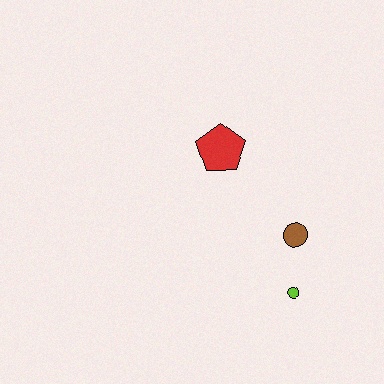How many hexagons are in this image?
There are no hexagons.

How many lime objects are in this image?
There is 1 lime object.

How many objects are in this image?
There are 3 objects.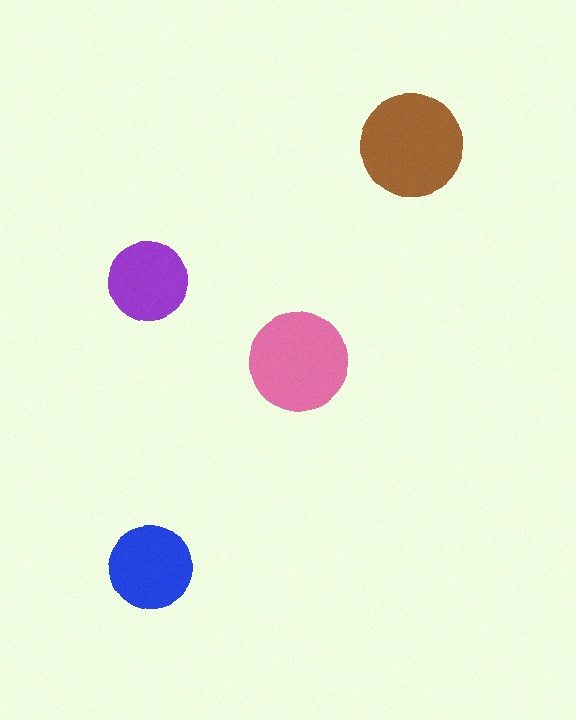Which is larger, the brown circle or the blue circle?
The brown one.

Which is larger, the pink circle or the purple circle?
The pink one.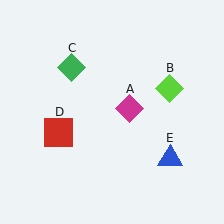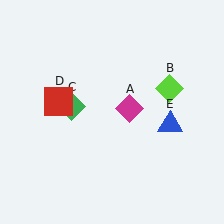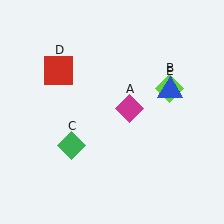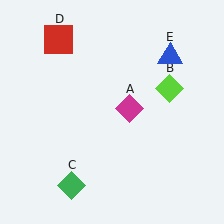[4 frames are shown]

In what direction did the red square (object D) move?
The red square (object D) moved up.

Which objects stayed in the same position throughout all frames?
Magenta diamond (object A) and lime diamond (object B) remained stationary.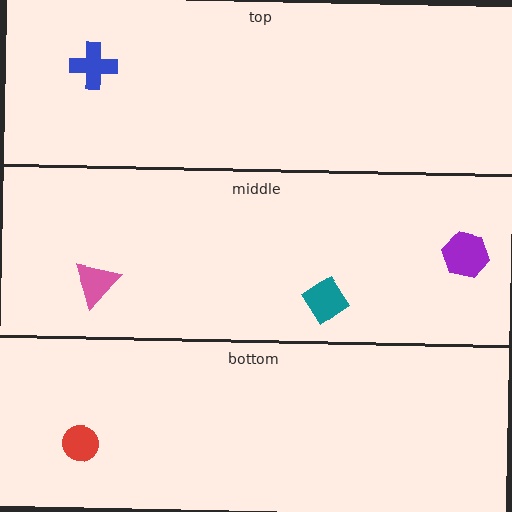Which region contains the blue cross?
The top region.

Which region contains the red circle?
The bottom region.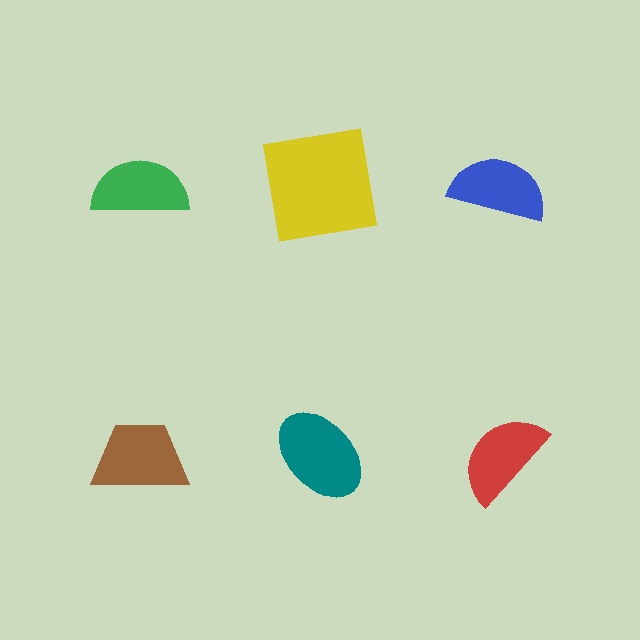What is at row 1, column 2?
A yellow square.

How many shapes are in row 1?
3 shapes.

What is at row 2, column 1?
A brown trapezoid.